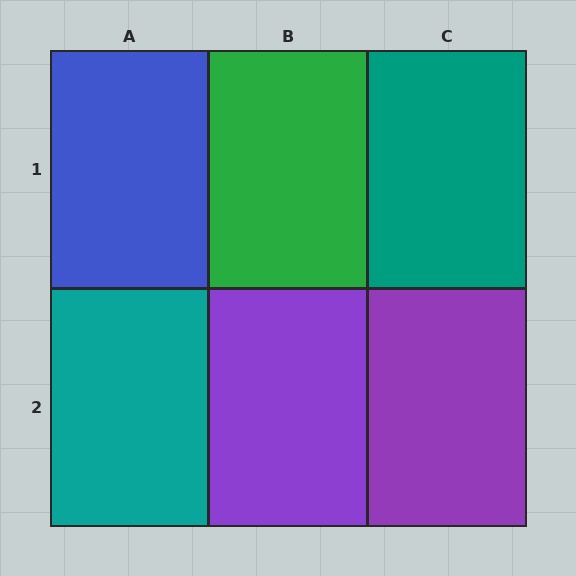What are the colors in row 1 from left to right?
Blue, green, teal.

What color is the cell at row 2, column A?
Teal.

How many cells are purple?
2 cells are purple.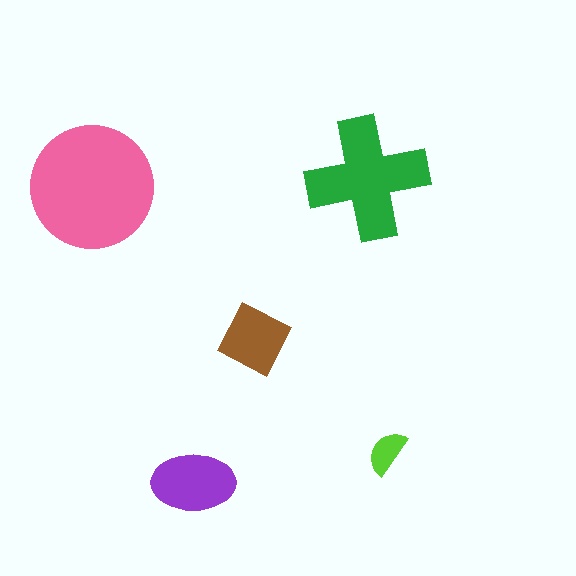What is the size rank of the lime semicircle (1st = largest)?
5th.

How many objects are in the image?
There are 5 objects in the image.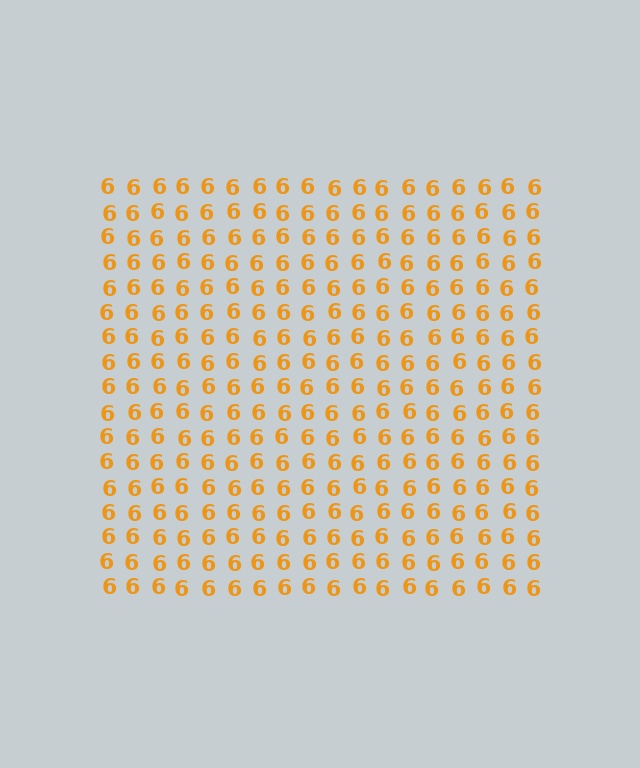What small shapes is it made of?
It is made of small digit 6's.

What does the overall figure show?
The overall figure shows a square.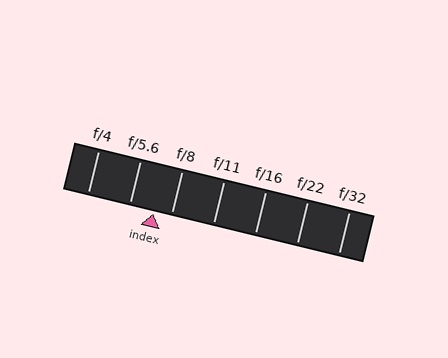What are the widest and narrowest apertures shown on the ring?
The widest aperture shown is f/4 and the narrowest is f/32.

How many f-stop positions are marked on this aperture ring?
There are 7 f-stop positions marked.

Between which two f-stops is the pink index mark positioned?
The index mark is between f/5.6 and f/8.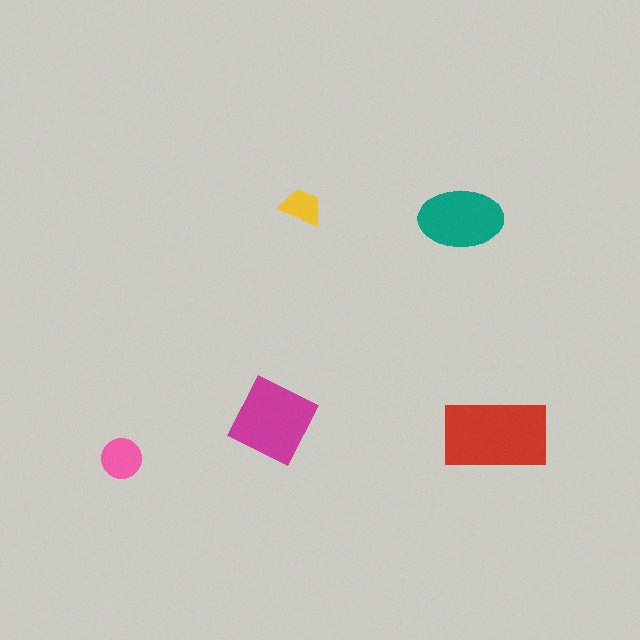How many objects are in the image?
There are 5 objects in the image.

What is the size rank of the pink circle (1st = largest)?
4th.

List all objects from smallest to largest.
The yellow trapezoid, the pink circle, the teal ellipse, the magenta diamond, the red rectangle.